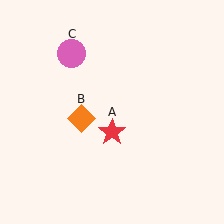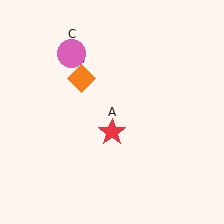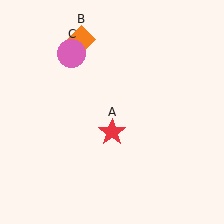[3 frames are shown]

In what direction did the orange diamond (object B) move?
The orange diamond (object B) moved up.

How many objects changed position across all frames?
1 object changed position: orange diamond (object B).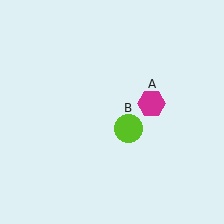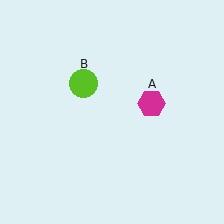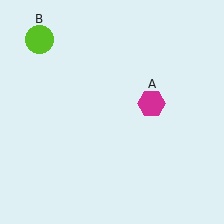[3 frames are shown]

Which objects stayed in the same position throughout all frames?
Magenta hexagon (object A) remained stationary.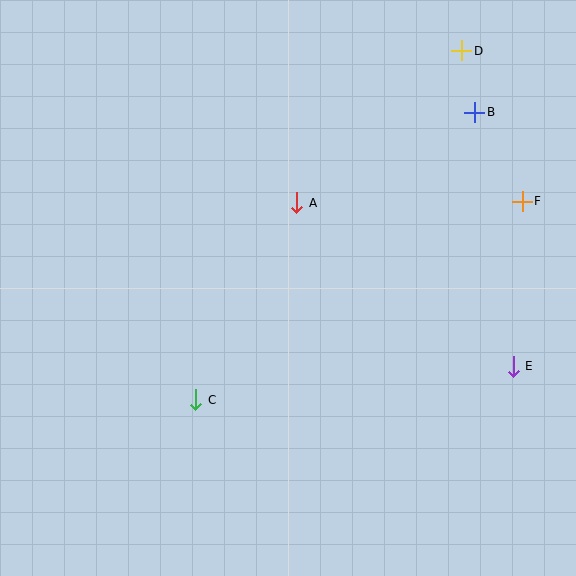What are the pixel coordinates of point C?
Point C is at (196, 400).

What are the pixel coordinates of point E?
Point E is at (513, 366).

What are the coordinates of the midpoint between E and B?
The midpoint between E and B is at (494, 239).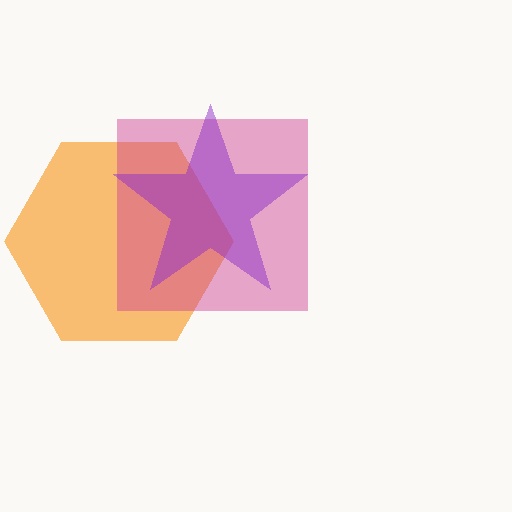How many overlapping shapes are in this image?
There are 3 overlapping shapes in the image.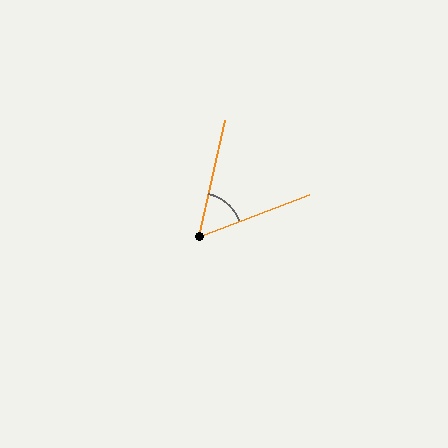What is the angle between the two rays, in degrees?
Approximately 57 degrees.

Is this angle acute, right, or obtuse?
It is acute.